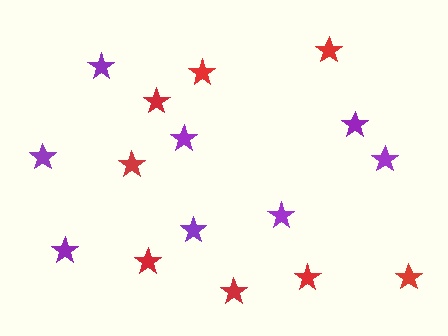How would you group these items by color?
There are 2 groups: one group of red stars (8) and one group of purple stars (8).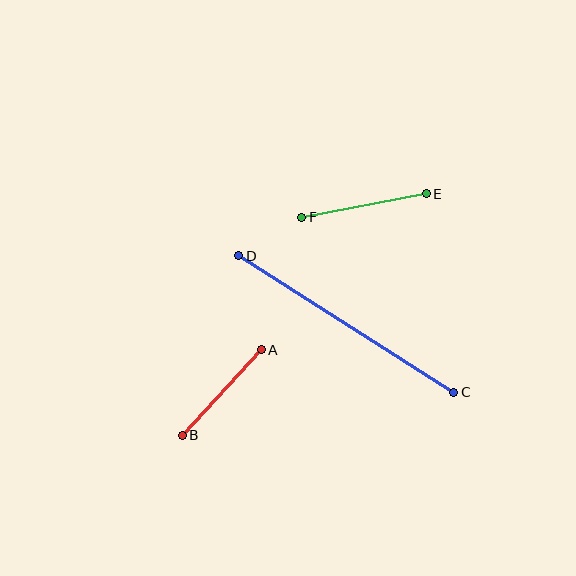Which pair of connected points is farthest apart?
Points C and D are farthest apart.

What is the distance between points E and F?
The distance is approximately 127 pixels.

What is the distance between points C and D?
The distance is approximately 255 pixels.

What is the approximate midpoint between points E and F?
The midpoint is at approximately (364, 206) pixels.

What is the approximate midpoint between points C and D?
The midpoint is at approximately (346, 324) pixels.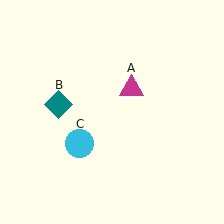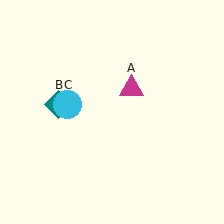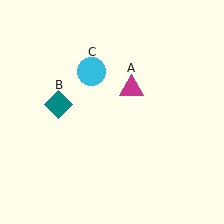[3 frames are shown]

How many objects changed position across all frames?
1 object changed position: cyan circle (object C).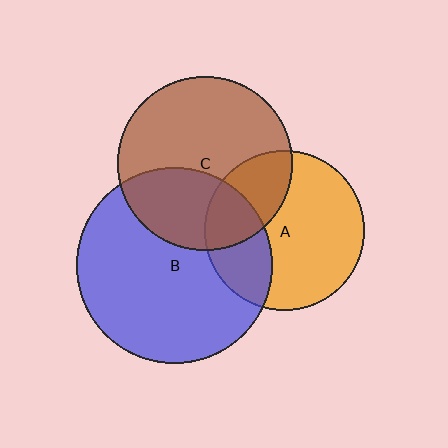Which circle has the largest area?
Circle B (blue).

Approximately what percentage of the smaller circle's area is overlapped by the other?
Approximately 30%.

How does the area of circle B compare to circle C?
Approximately 1.3 times.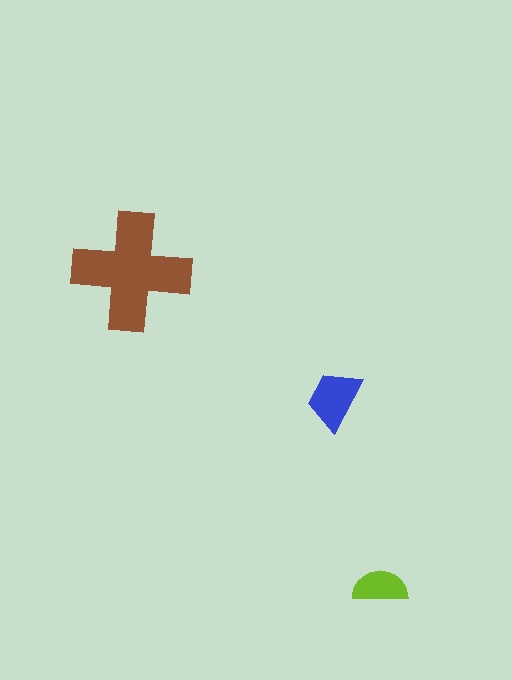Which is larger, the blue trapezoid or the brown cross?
The brown cross.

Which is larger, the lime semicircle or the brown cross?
The brown cross.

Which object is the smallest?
The lime semicircle.